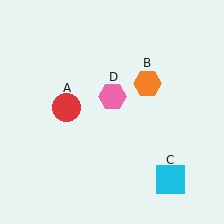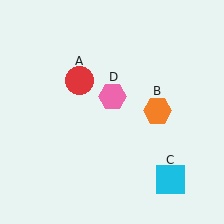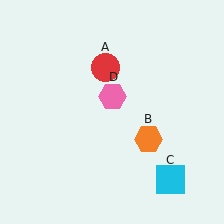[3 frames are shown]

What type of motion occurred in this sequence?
The red circle (object A), orange hexagon (object B) rotated clockwise around the center of the scene.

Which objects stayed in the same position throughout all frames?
Cyan square (object C) and pink hexagon (object D) remained stationary.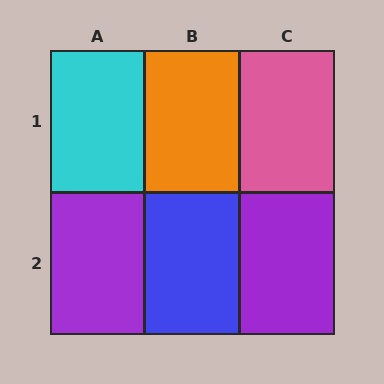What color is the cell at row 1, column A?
Cyan.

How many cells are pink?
1 cell is pink.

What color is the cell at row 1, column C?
Pink.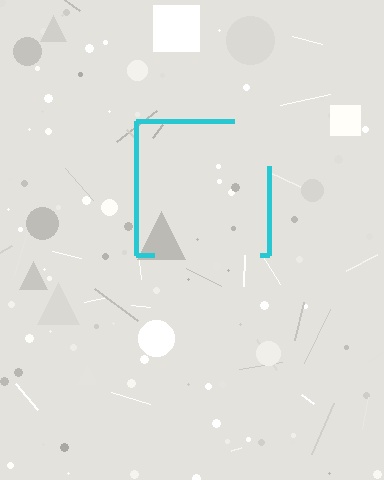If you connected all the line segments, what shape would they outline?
They would outline a square.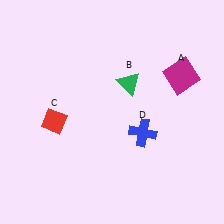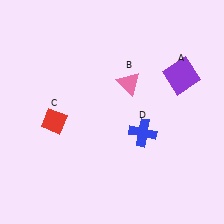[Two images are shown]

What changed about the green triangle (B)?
In Image 1, B is green. In Image 2, it changed to pink.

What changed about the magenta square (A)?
In Image 1, A is magenta. In Image 2, it changed to purple.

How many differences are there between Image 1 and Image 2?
There are 2 differences between the two images.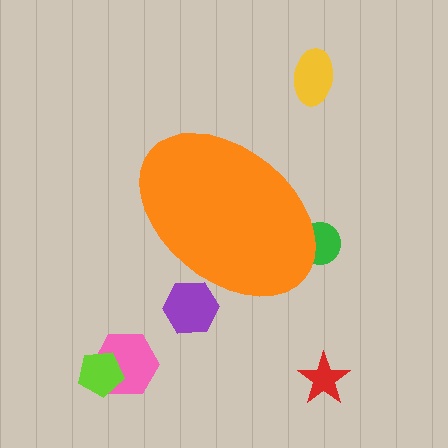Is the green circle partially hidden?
Yes, the green circle is partially hidden behind the orange ellipse.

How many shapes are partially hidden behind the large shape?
2 shapes are partially hidden.